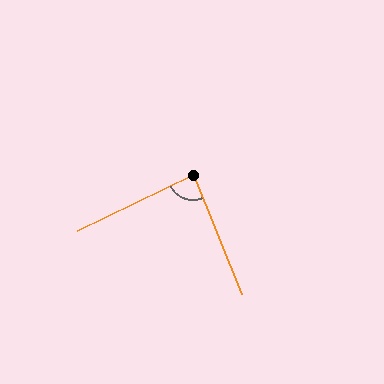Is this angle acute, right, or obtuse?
It is approximately a right angle.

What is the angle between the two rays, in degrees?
Approximately 86 degrees.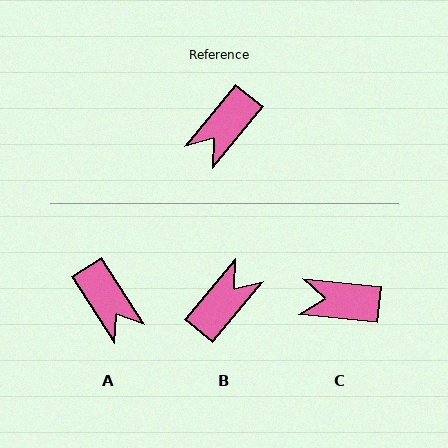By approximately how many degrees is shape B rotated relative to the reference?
Approximately 179 degrees counter-clockwise.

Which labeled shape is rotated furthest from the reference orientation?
B, about 179 degrees away.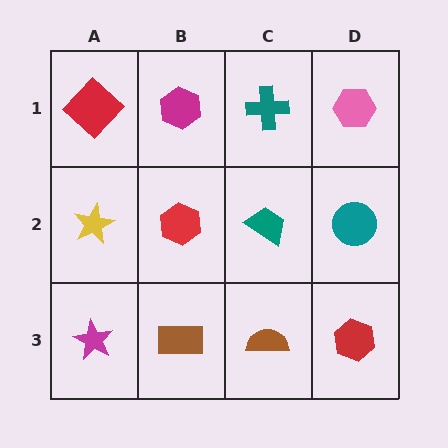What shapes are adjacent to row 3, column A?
A yellow star (row 2, column A), a brown rectangle (row 3, column B).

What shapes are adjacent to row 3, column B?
A red hexagon (row 2, column B), a magenta star (row 3, column A), a brown semicircle (row 3, column C).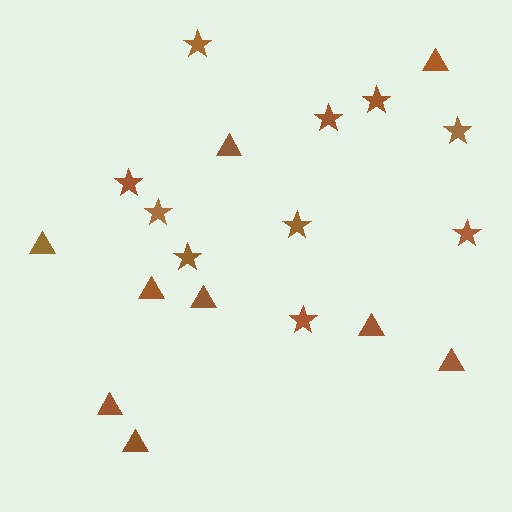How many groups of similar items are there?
There are 2 groups: one group of triangles (9) and one group of stars (10).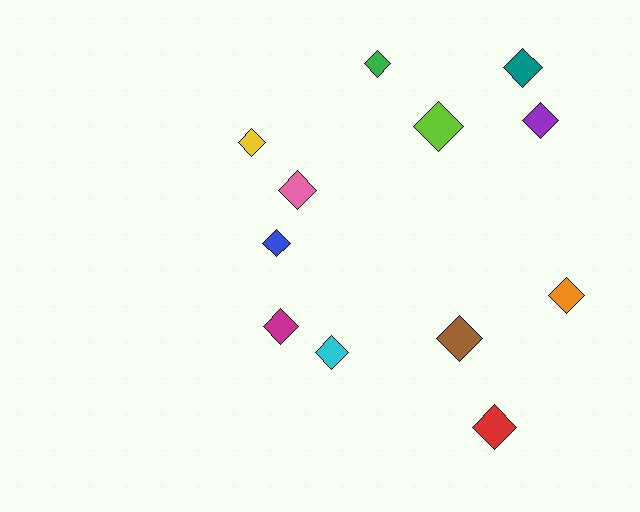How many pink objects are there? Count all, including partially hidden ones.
There is 1 pink object.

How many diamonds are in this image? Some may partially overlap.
There are 12 diamonds.